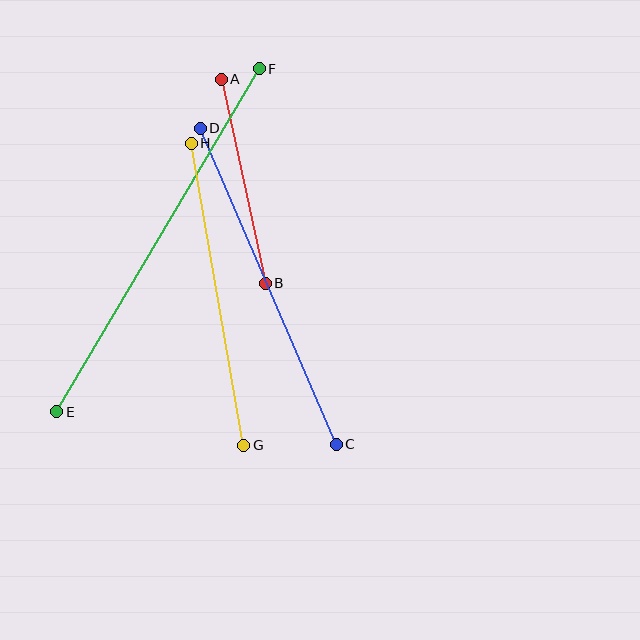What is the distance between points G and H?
The distance is approximately 307 pixels.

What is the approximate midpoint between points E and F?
The midpoint is at approximately (158, 240) pixels.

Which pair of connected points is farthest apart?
Points E and F are farthest apart.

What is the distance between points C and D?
The distance is approximately 344 pixels.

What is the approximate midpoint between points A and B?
The midpoint is at approximately (243, 181) pixels.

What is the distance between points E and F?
The distance is approximately 398 pixels.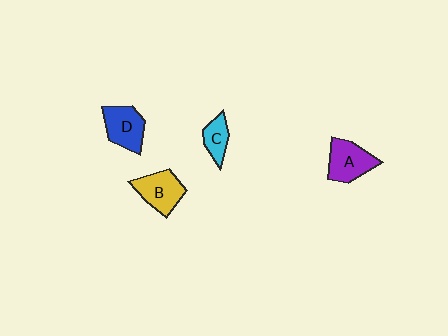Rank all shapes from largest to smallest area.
From largest to smallest: A (purple), B (yellow), D (blue), C (cyan).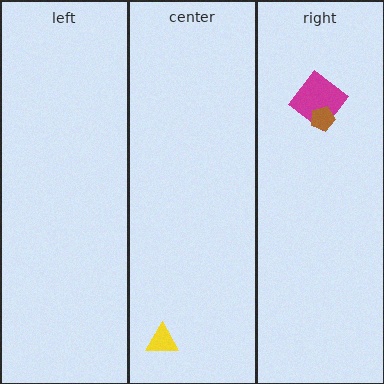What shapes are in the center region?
The yellow triangle.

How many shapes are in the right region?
2.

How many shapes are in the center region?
1.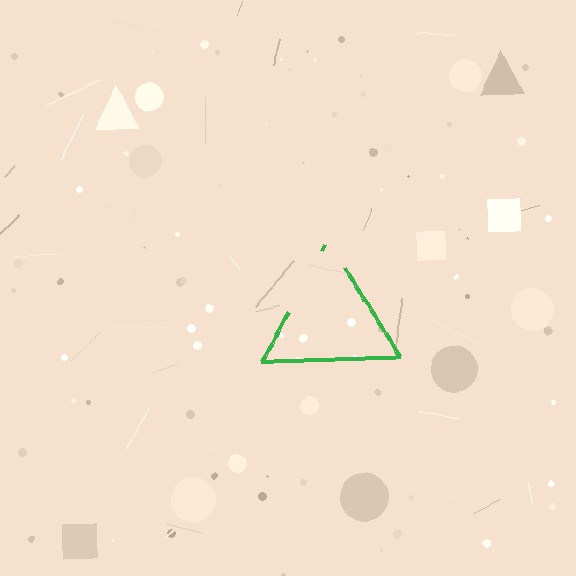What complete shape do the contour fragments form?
The contour fragments form a triangle.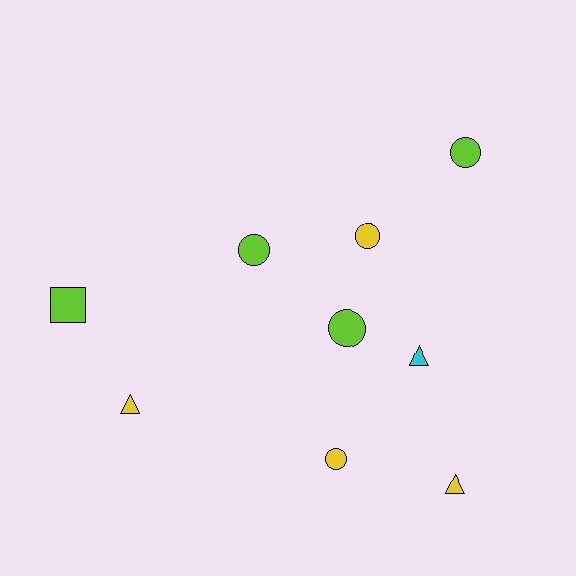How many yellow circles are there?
There are 2 yellow circles.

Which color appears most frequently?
Yellow, with 4 objects.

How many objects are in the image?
There are 9 objects.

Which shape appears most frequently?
Circle, with 5 objects.